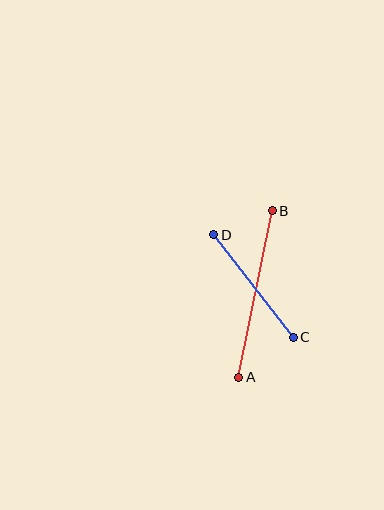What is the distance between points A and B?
The distance is approximately 170 pixels.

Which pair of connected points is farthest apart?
Points A and B are farthest apart.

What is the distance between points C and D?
The distance is approximately 130 pixels.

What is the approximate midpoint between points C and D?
The midpoint is at approximately (254, 286) pixels.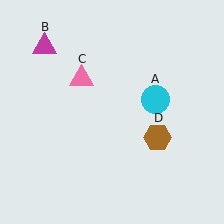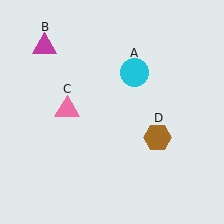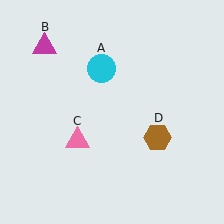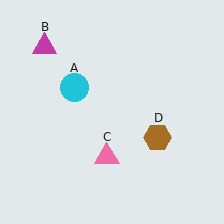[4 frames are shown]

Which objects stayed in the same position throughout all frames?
Magenta triangle (object B) and brown hexagon (object D) remained stationary.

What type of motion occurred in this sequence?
The cyan circle (object A), pink triangle (object C) rotated counterclockwise around the center of the scene.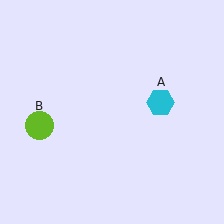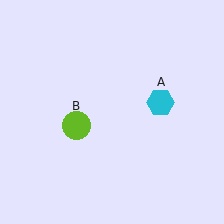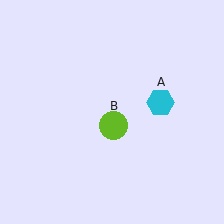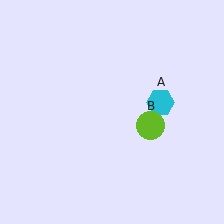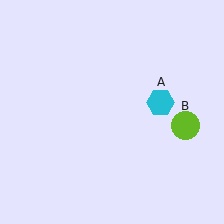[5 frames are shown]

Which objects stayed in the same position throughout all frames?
Cyan hexagon (object A) remained stationary.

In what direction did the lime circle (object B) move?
The lime circle (object B) moved right.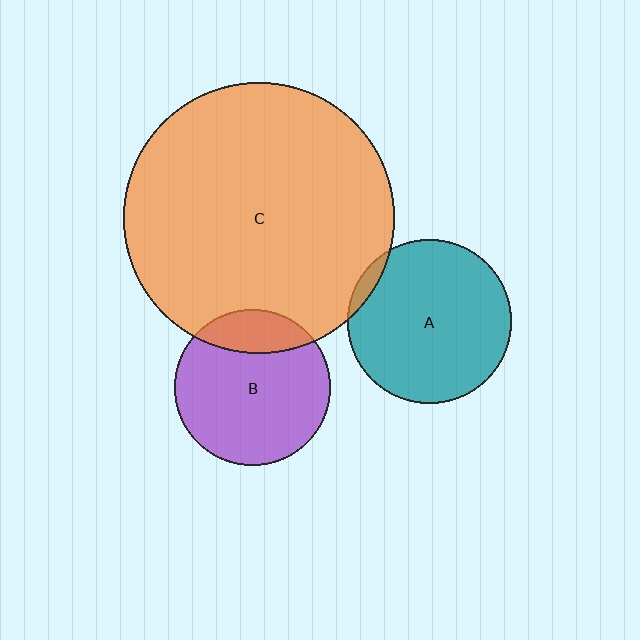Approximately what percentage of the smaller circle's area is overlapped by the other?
Approximately 20%.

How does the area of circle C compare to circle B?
Approximately 3.0 times.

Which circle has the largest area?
Circle C (orange).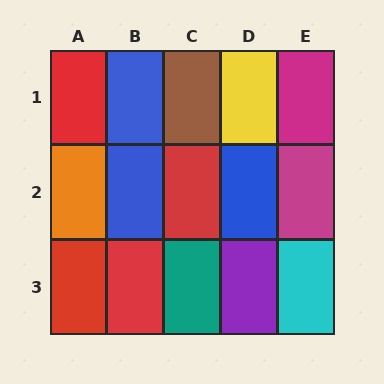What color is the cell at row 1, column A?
Red.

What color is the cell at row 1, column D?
Yellow.